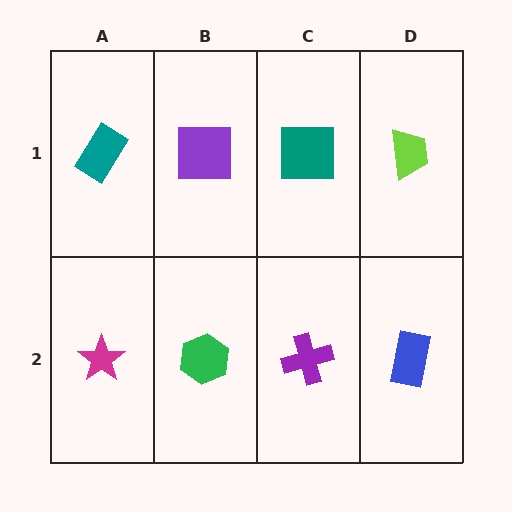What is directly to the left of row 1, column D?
A teal square.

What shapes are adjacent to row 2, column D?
A lime trapezoid (row 1, column D), a purple cross (row 2, column C).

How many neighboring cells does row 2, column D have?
2.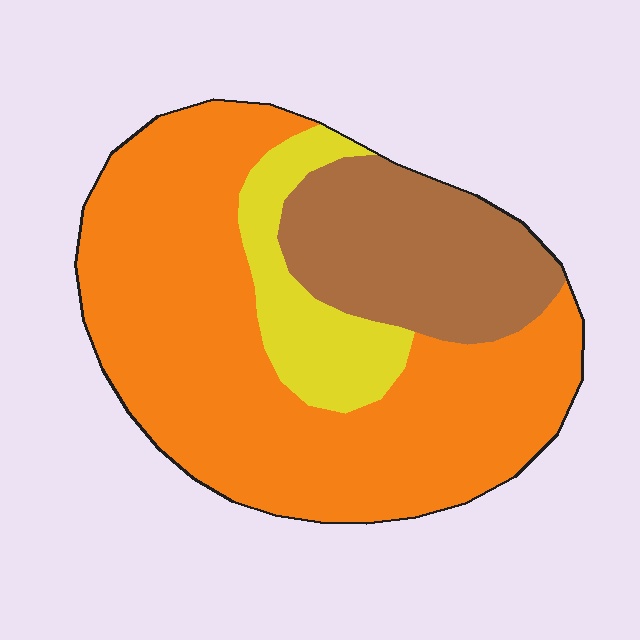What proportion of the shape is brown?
Brown takes up about one quarter (1/4) of the shape.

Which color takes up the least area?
Yellow, at roughly 15%.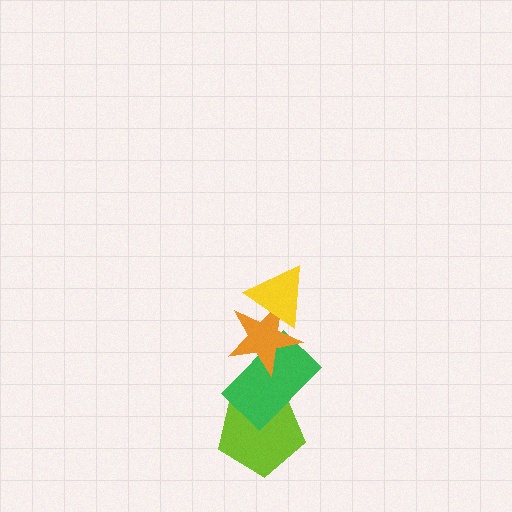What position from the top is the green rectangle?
The green rectangle is 3rd from the top.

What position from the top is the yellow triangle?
The yellow triangle is 1st from the top.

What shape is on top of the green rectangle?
The orange star is on top of the green rectangle.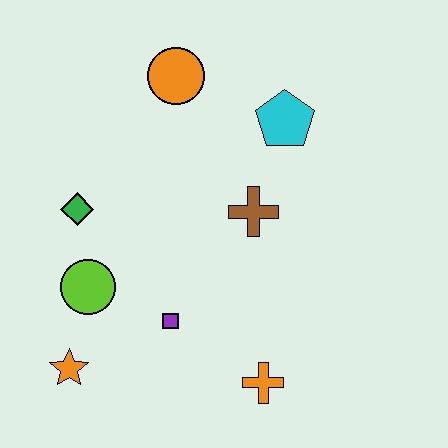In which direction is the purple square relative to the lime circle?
The purple square is to the right of the lime circle.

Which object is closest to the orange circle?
The cyan pentagon is closest to the orange circle.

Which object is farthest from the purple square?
The orange circle is farthest from the purple square.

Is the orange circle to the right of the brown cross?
No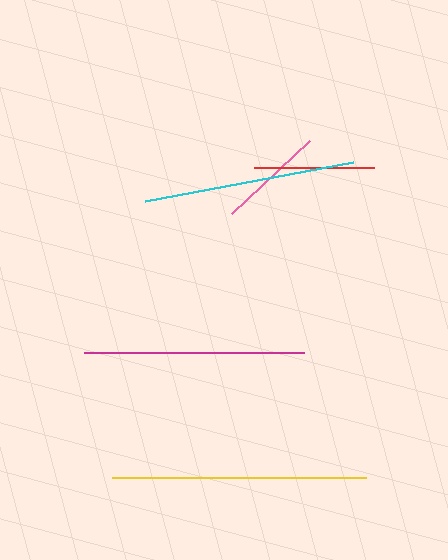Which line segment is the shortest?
The pink line is the shortest at approximately 106 pixels.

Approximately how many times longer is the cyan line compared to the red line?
The cyan line is approximately 1.8 times the length of the red line.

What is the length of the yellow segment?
The yellow segment is approximately 254 pixels long.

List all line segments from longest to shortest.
From longest to shortest: yellow, magenta, cyan, red, pink.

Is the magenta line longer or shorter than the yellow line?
The yellow line is longer than the magenta line.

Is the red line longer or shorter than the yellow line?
The yellow line is longer than the red line.